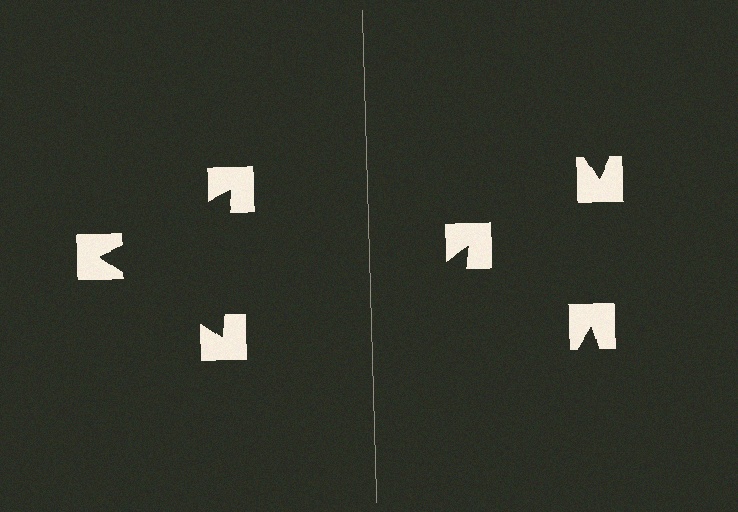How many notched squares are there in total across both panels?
6 — 3 on each side.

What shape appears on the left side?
An illusory triangle.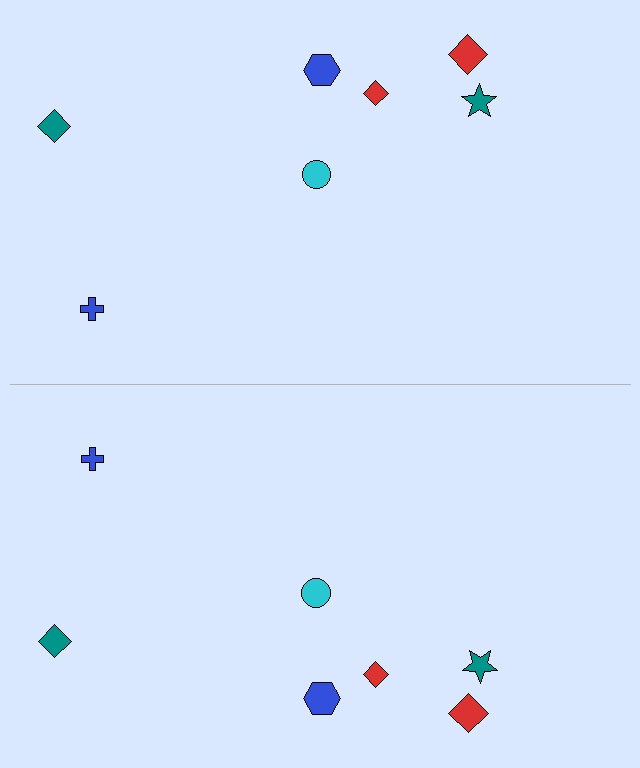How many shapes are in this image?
There are 14 shapes in this image.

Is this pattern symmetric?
Yes, this pattern has bilateral (reflection) symmetry.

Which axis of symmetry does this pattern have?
The pattern has a horizontal axis of symmetry running through the center of the image.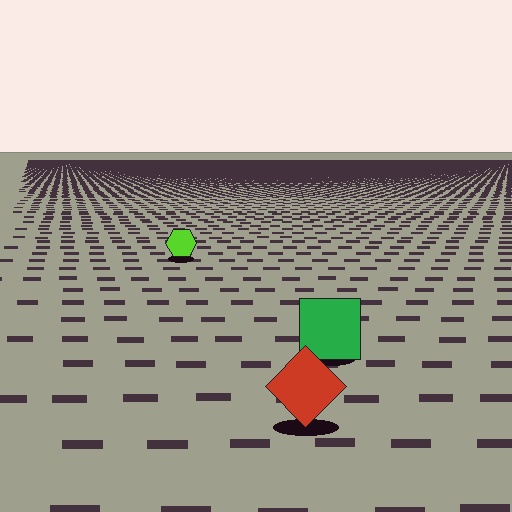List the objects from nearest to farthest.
From nearest to farthest: the red diamond, the green square, the lime hexagon.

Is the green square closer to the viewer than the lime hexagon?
Yes. The green square is closer — you can tell from the texture gradient: the ground texture is coarser near it.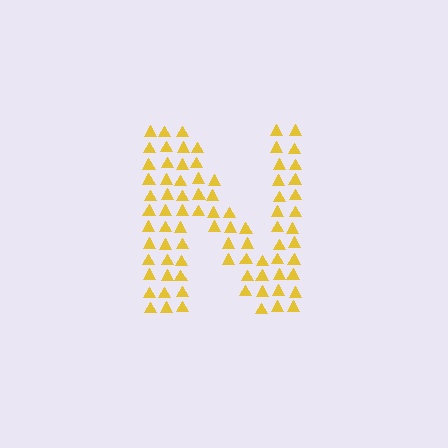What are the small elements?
The small elements are triangles.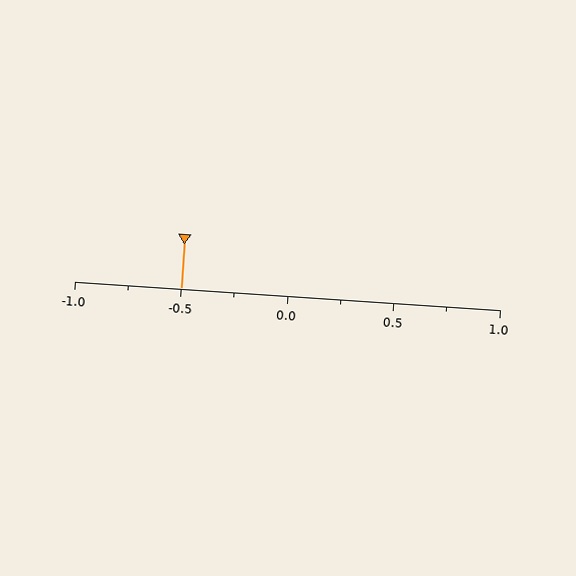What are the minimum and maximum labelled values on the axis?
The axis runs from -1.0 to 1.0.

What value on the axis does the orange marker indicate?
The marker indicates approximately -0.5.